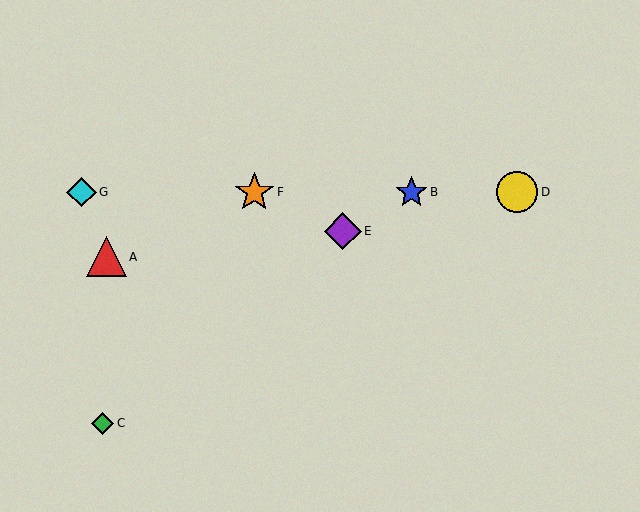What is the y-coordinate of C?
Object C is at y≈423.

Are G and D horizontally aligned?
Yes, both are at y≈192.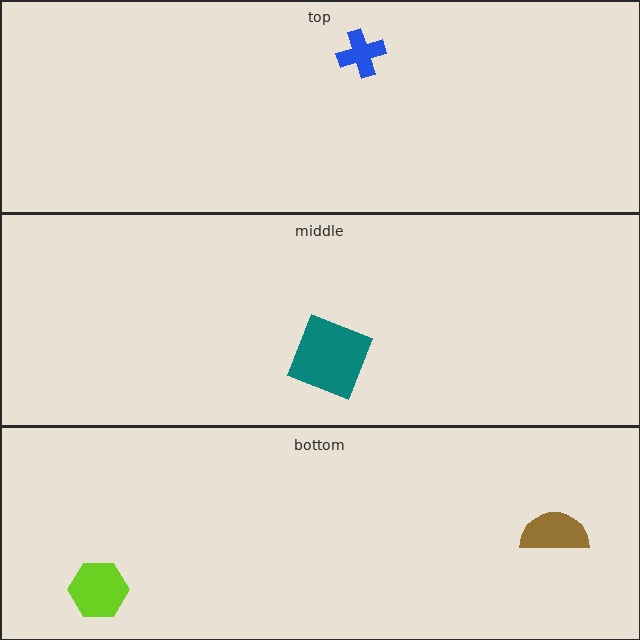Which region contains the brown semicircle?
The bottom region.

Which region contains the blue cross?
The top region.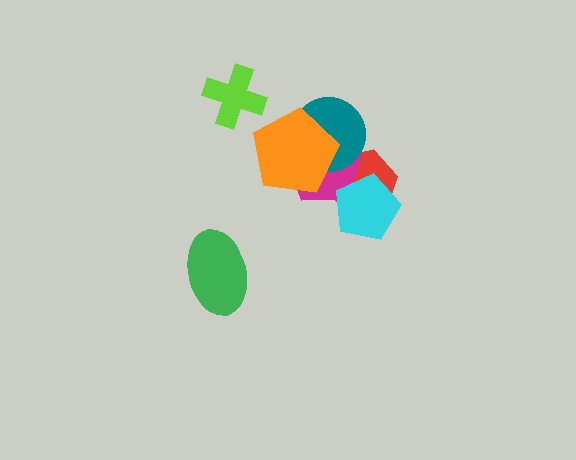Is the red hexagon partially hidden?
Yes, it is partially covered by another shape.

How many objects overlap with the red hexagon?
3 objects overlap with the red hexagon.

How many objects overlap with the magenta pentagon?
4 objects overlap with the magenta pentagon.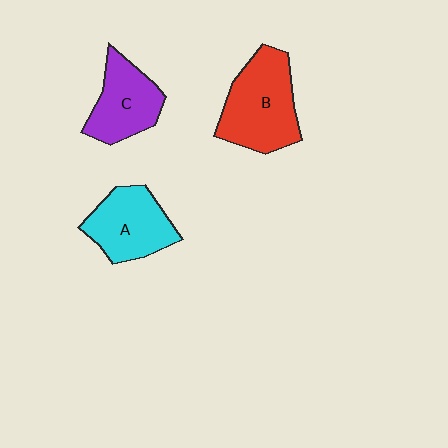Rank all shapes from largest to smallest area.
From largest to smallest: B (red), A (cyan), C (purple).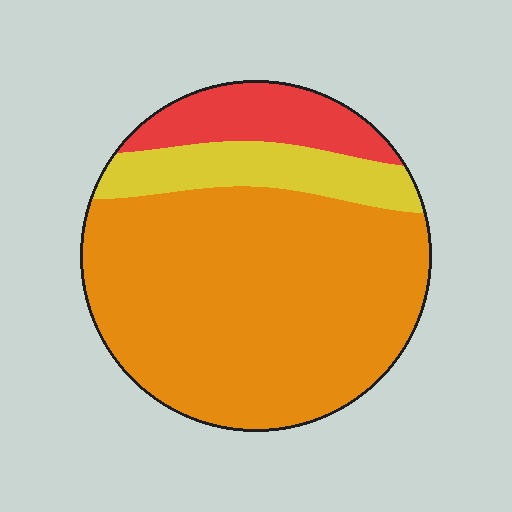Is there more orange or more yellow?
Orange.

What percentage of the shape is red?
Red covers around 15% of the shape.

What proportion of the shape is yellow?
Yellow covers around 15% of the shape.